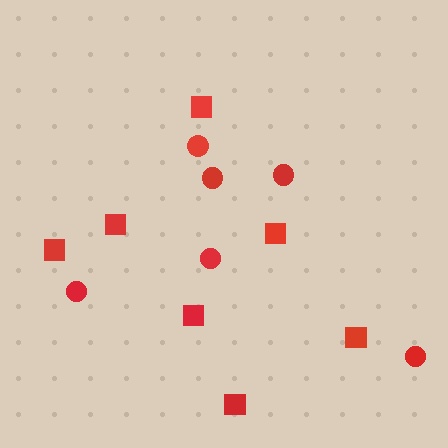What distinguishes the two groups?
There are 2 groups: one group of squares (7) and one group of circles (6).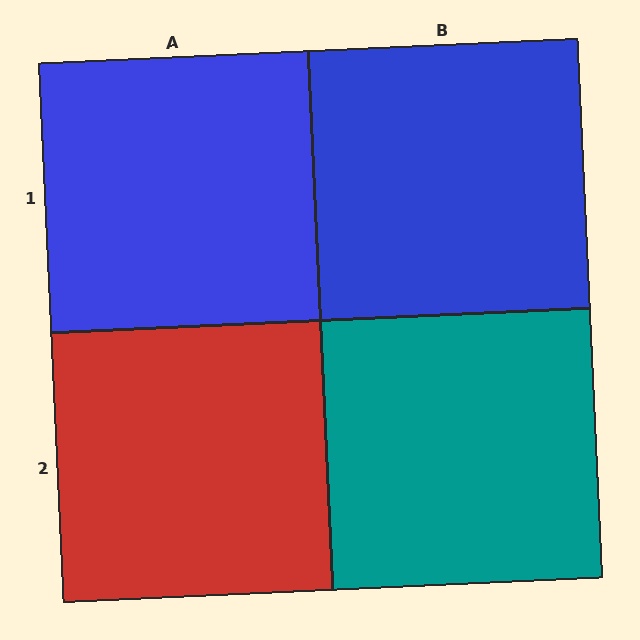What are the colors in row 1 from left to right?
Blue, blue.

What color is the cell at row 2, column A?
Red.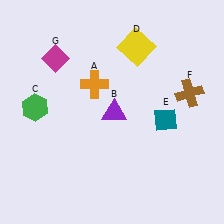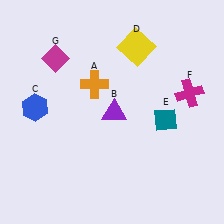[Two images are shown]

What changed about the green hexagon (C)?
In Image 1, C is green. In Image 2, it changed to blue.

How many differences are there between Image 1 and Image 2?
There are 2 differences between the two images.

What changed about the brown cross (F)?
In Image 1, F is brown. In Image 2, it changed to magenta.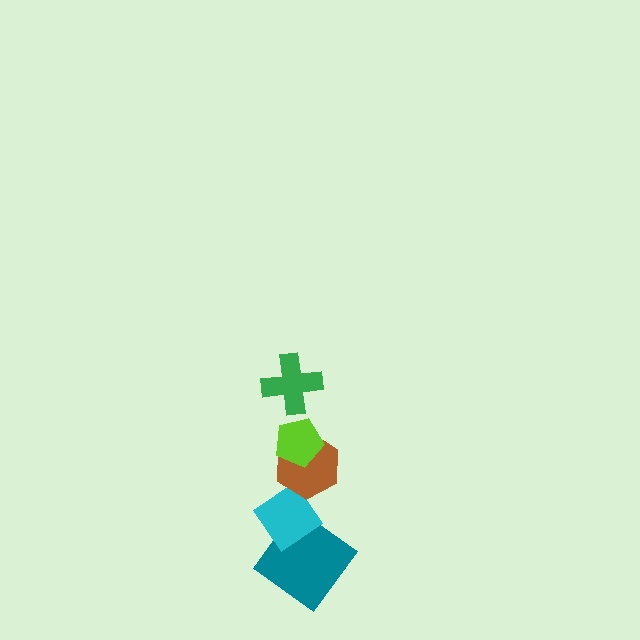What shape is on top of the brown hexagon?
The lime pentagon is on top of the brown hexagon.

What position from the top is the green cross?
The green cross is 1st from the top.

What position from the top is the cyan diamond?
The cyan diamond is 4th from the top.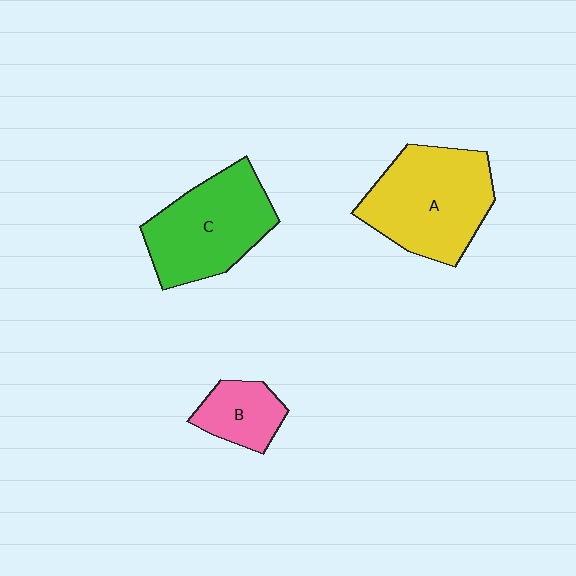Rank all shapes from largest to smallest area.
From largest to smallest: A (yellow), C (green), B (pink).